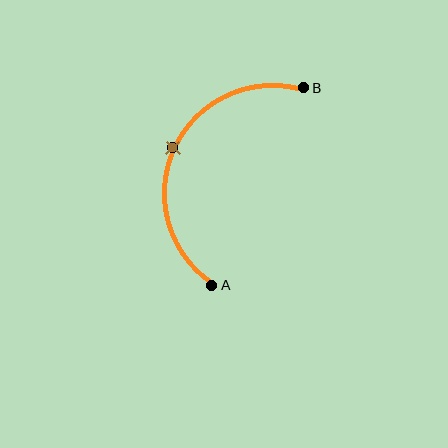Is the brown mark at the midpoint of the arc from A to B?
Yes. The brown mark lies on the arc at equal arc-length from both A and B — it is the arc midpoint.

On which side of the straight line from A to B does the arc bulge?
The arc bulges to the left of the straight line connecting A and B.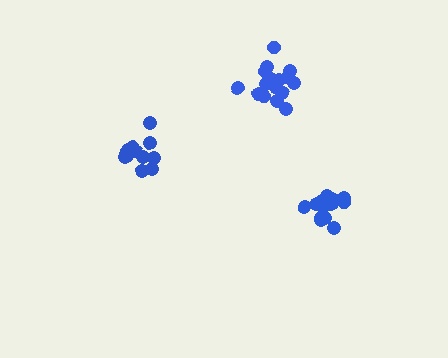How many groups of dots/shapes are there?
There are 3 groups.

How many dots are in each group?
Group 1: 14 dots, Group 2: 16 dots, Group 3: 16 dots (46 total).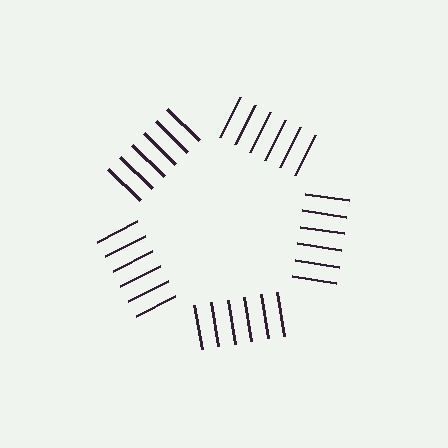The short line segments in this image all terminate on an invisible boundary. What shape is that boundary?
An illusory pentagon — the line segments terminate on its edges but no continuous stroke is drawn.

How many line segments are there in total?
30 — 6 along each of the 5 edges.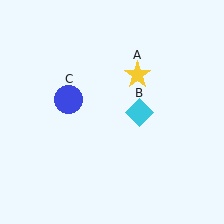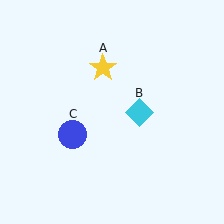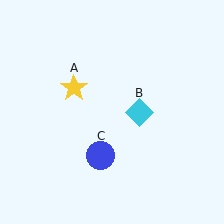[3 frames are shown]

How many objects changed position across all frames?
2 objects changed position: yellow star (object A), blue circle (object C).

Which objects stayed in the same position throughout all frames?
Cyan diamond (object B) remained stationary.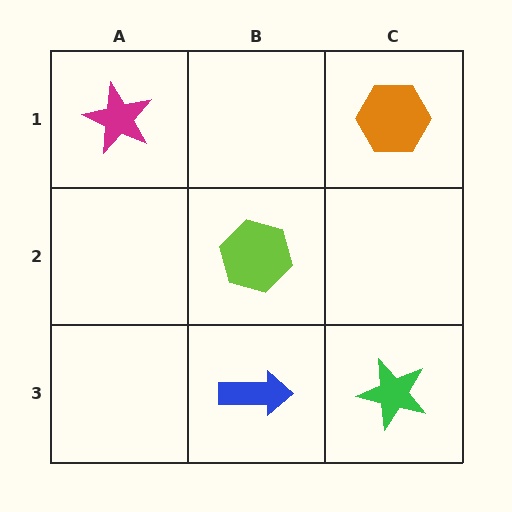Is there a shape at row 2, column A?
No, that cell is empty.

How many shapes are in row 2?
1 shape.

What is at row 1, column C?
An orange hexagon.